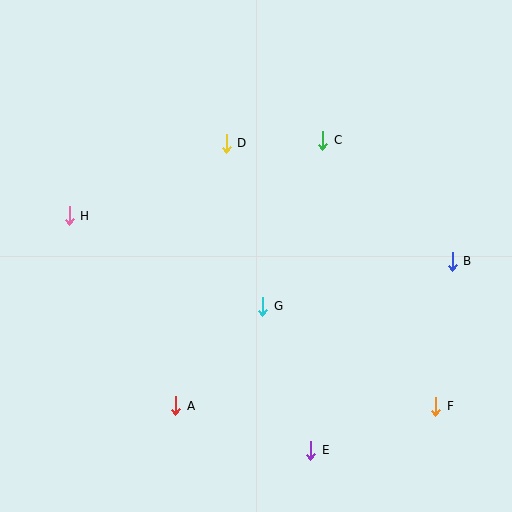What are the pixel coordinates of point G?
Point G is at (263, 306).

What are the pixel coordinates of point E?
Point E is at (311, 450).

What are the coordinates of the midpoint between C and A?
The midpoint between C and A is at (249, 273).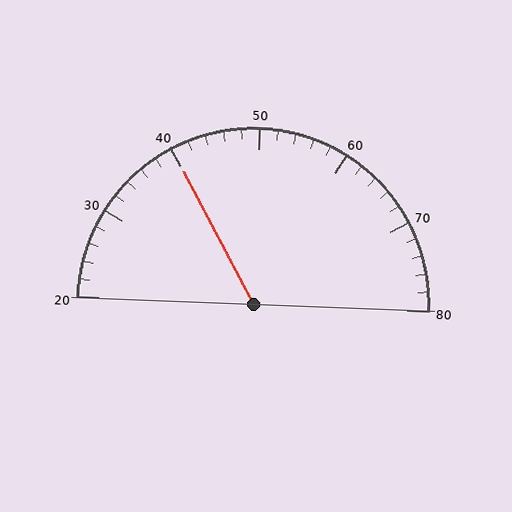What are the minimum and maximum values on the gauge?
The gauge ranges from 20 to 80.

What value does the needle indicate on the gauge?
The needle indicates approximately 40.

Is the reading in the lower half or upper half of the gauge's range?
The reading is in the lower half of the range (20 to 80).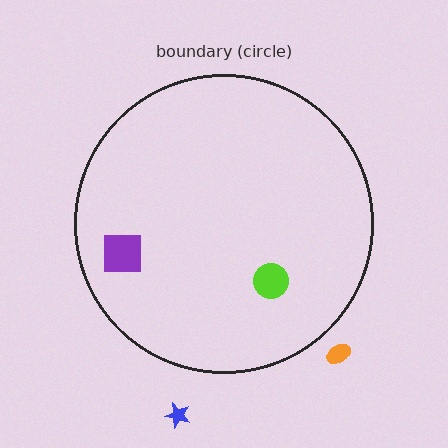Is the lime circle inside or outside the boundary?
Inside.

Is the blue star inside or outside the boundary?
Outside.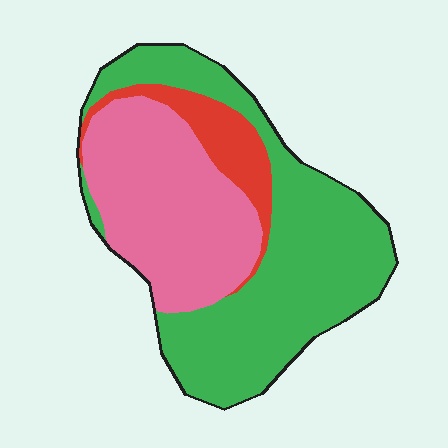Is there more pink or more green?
Green.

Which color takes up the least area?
Red, at roughly 10%.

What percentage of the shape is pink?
Pink covers 37% of the shape.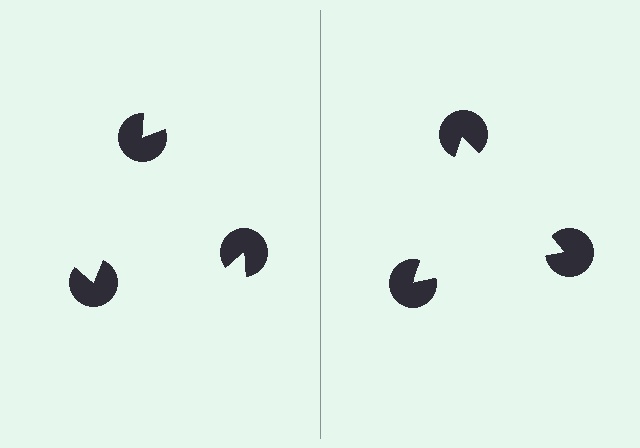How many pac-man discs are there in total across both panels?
6 — 3 on each side.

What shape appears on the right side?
An illusory triangle.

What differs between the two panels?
The pac-man discs are positioned identically on both sides; only the wedge orientations differ. On the right they align to a triangle; on the left they are misaligned.